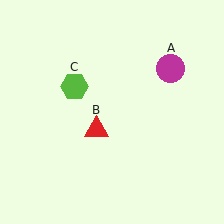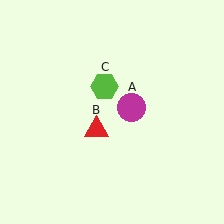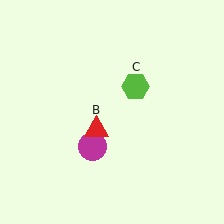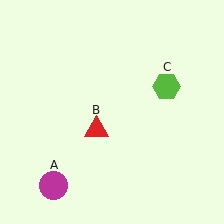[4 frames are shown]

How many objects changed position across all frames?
2 objects changed position: magenta circle (object A), lime hexagon (object C).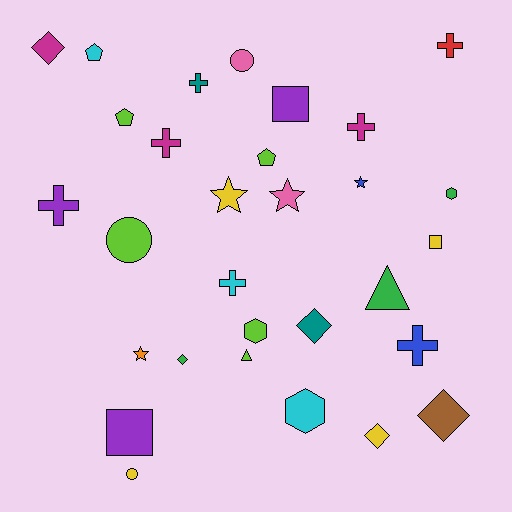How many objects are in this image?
There are 30 objects.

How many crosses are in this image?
There are 7 crosses.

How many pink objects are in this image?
There are 2 pink objects.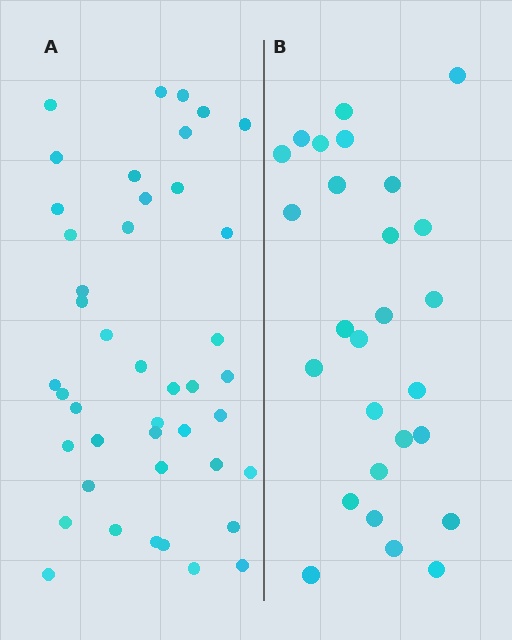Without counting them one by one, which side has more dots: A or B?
Region A (the left region) has more dots.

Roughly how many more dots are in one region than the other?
Region A has approximately 15 more dots than region B.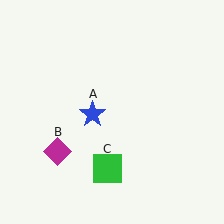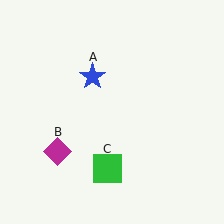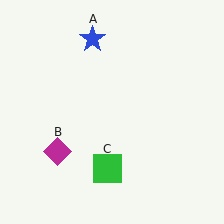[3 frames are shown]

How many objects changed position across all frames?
1 object changed position: blue star (object A).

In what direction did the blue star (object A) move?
The blue star (object A) moved up.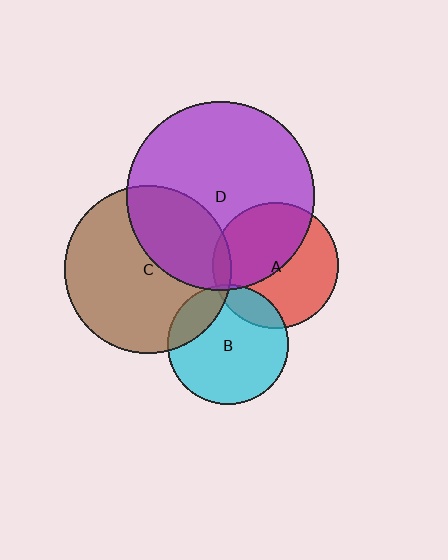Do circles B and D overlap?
Yes.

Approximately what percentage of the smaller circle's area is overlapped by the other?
Approximately 5%.